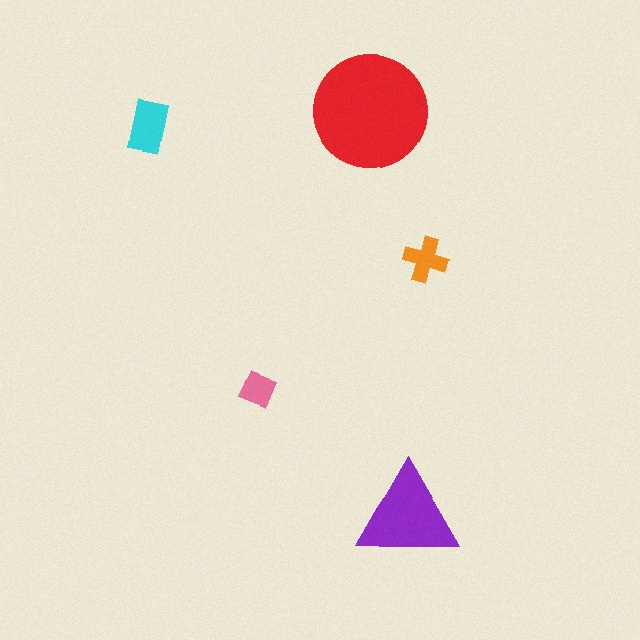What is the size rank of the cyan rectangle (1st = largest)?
3rd.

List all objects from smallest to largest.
The pink diamond, the orange cross, the cyan rectangle, the purple triangle, the red circle.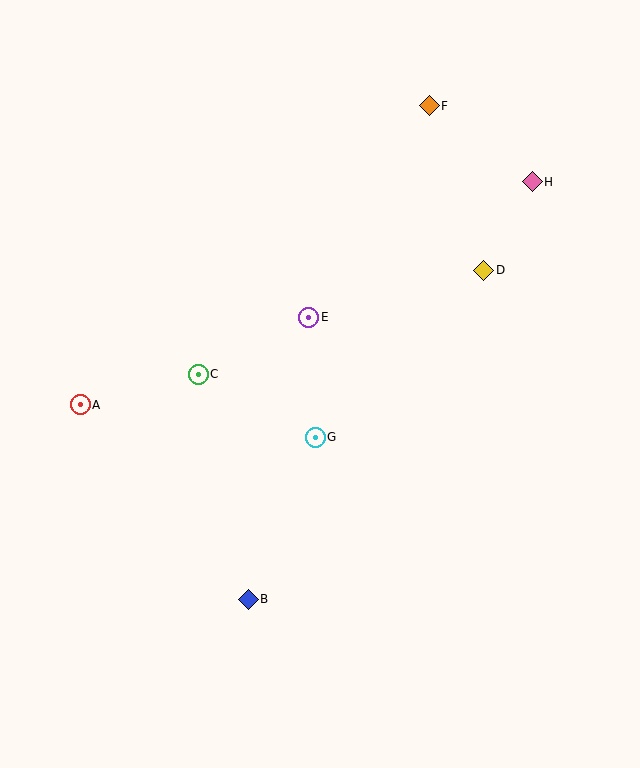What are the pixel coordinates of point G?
Point G is at (315, 437).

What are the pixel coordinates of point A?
Point A is at (80, 405).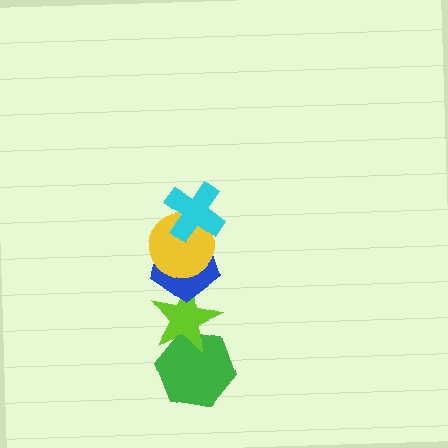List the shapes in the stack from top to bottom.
From top to bottom: the cyan cross, the yellow circle, the blue pentagon, the lime star, the green hexagon.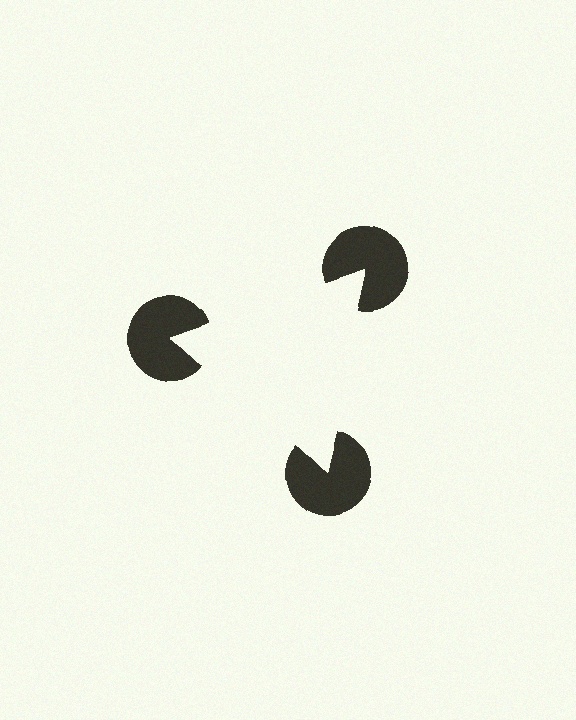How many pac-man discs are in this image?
There are 3 — one at each vertex of the illusory triangle.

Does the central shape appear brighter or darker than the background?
It typically appears slightly brighter than the background, even though no actual brightness change is drawn.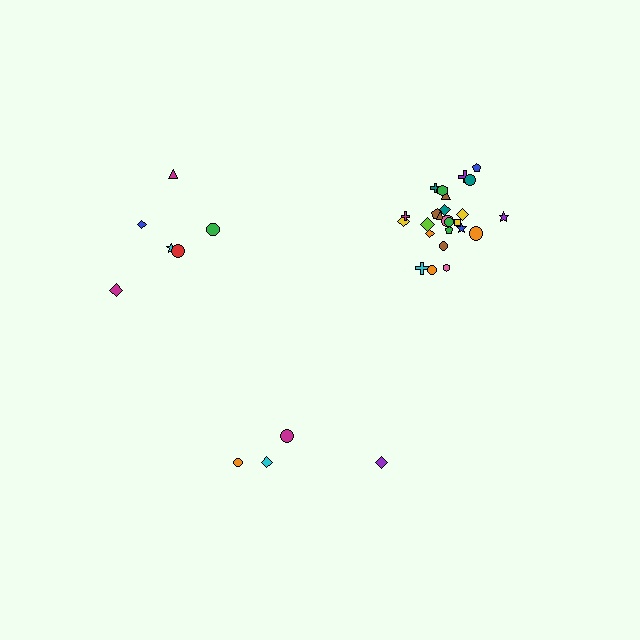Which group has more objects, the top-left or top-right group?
The top-right group.